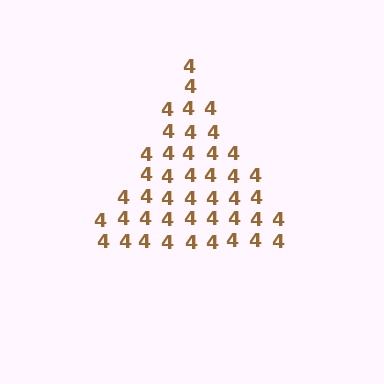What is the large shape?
The large shape is a triangle.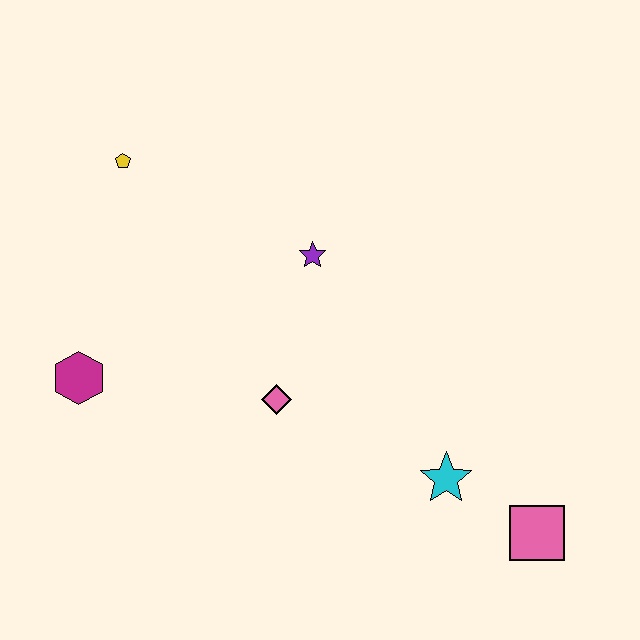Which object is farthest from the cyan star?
The yellow pentagon is farthest from the cyan star.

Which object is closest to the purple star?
The pink diamond is closest to the purple star.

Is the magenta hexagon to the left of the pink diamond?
Yes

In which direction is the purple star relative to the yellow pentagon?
The purple star is to the right of the yellow pentagon.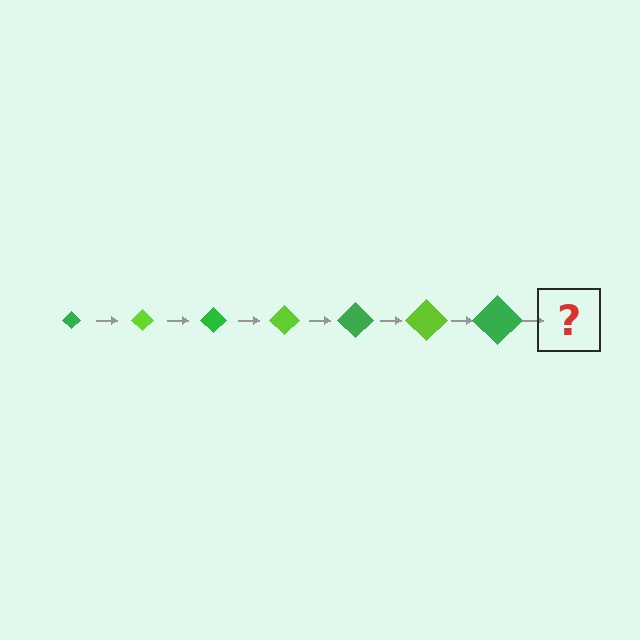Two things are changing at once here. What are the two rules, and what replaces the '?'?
The two rules are that the diamond grows larger each step and the color cycles through green and lime. The '?' should be a lime diamond, larger than the previous one.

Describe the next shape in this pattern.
It should be a lime diamond, larger than the previous one.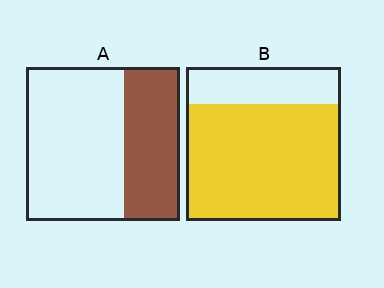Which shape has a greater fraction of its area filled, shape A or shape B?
Shape B.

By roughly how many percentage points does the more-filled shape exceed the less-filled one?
By roughly 40 percentage points (B over A).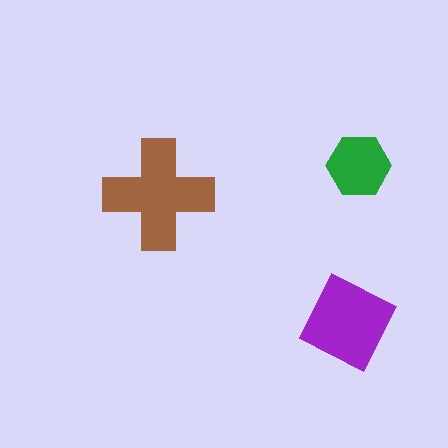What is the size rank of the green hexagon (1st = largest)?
3rd.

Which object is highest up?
The green hexagon is topmost.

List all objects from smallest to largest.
The green hexagon, the purple diamond, the brown cross.